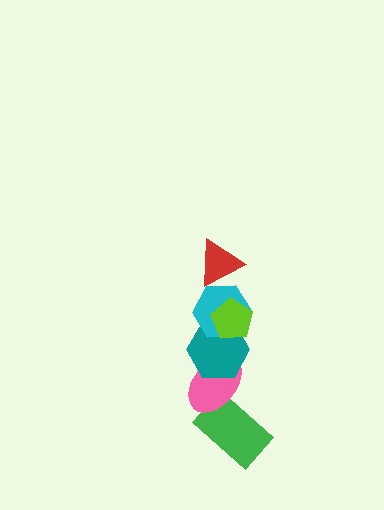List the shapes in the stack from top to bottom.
From top to bottom: the red triangle, the lime pentagon, the cyan hexagon, the teal hexagon, the pink ellipse, the green rectangle.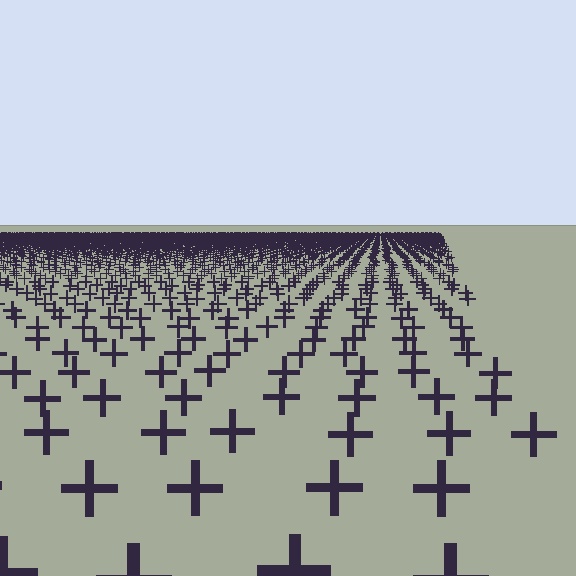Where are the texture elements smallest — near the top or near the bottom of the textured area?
Near the top.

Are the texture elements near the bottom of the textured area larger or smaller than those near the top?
Larger. Near the bottom, elements are closer to the viewer and appear at a bigger on-screen size.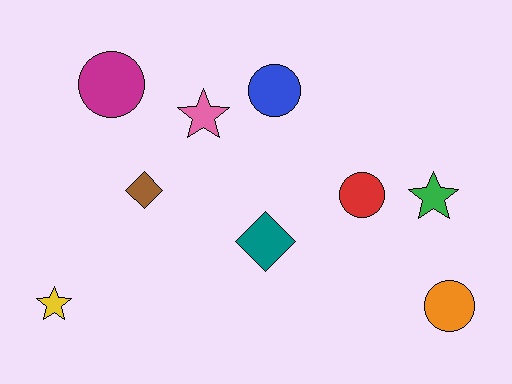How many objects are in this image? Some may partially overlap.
There are 9 objects.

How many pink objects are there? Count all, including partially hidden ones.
There is 1 pink object.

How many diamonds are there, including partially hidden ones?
There are 2 diamonds.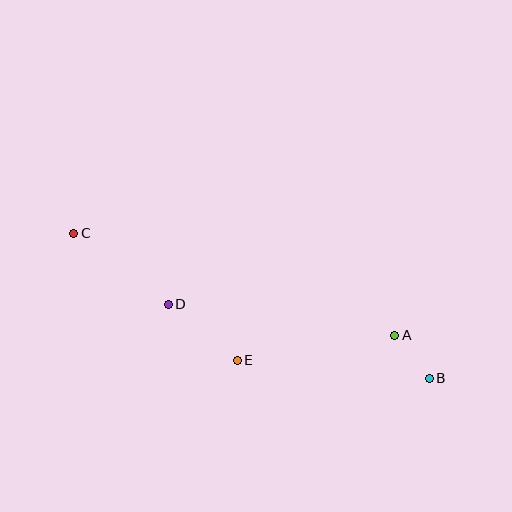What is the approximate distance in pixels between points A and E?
The distance between A and E is approximately 159 pixels.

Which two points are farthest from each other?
Points B and C are farthest from each other.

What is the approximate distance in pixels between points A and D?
The distance between A and D is approximately 229 pixels.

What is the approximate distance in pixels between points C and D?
The distance between C and D is approximately 118 pixels.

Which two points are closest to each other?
Points A and B are closest to each other.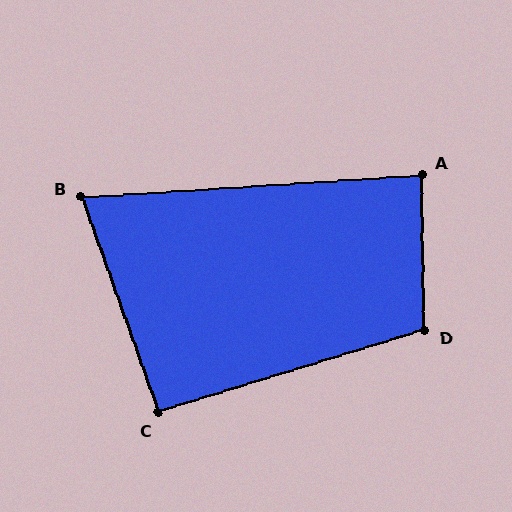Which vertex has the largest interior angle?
D, at approximately 106 degrees.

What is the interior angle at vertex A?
Approximately 87 degrees (approximately right).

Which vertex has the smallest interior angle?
B, at approximately 74 degrees.